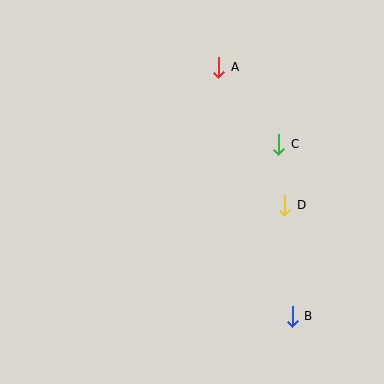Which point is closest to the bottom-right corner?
Point B is closest to the bottom-right corner.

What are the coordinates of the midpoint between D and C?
The midpoint between D and C is at (282, 175).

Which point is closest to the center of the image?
Point D at (285, 205) is closest to the center.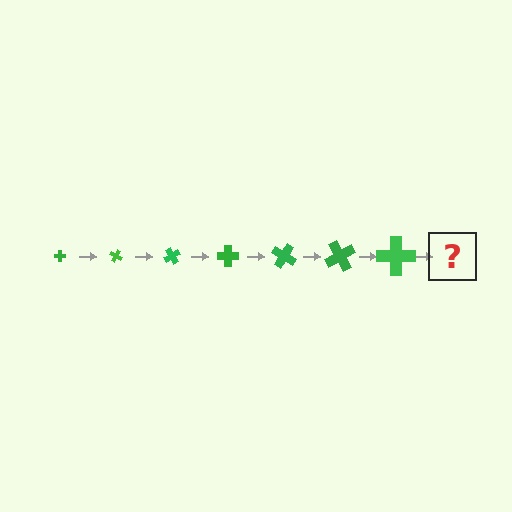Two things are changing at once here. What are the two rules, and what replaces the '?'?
The two rules are that the cross grows larger each step and it rotates 30 degrees each step. The '?' should be a cross, larger than the previous one and rotated 210 degrees from the start.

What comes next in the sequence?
The next element should be a cross, larger than the previous one and rotated 210 degrees from the start.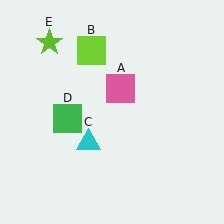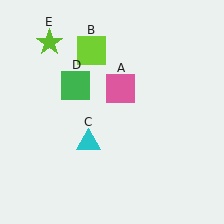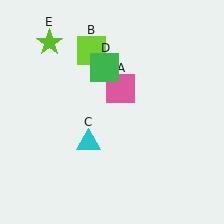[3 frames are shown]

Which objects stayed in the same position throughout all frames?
Pink square (object A) and lime square (object B) and cyan triangle (object C) and lime star (object E) remained stationary.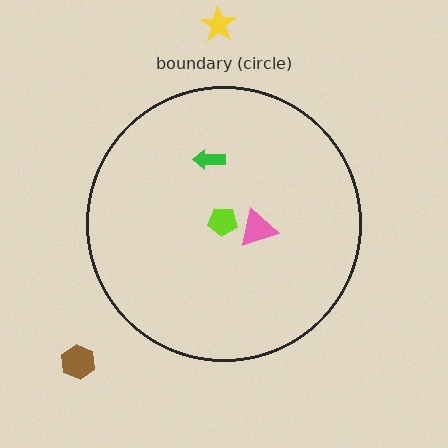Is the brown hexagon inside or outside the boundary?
Outside.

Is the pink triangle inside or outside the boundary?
Inside.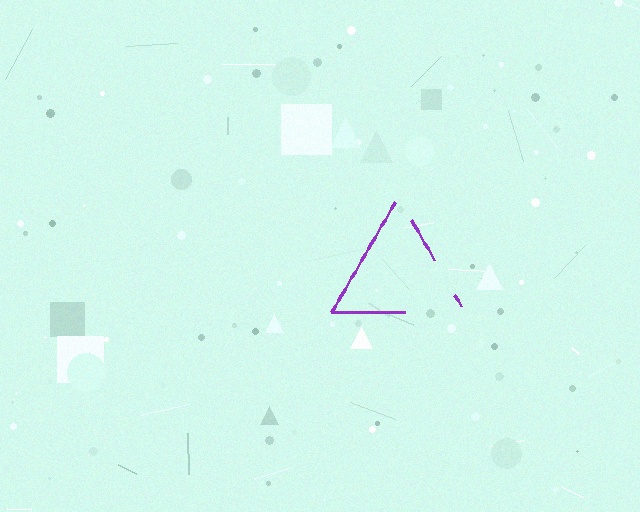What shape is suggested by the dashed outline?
The dashed outline suggests a triangle.